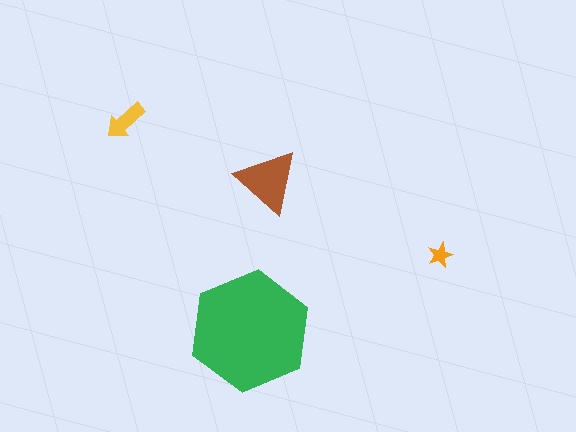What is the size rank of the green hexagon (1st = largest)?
1st.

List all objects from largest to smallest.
The green hexagon, the brown triangle, the yellow arrow, the orange star.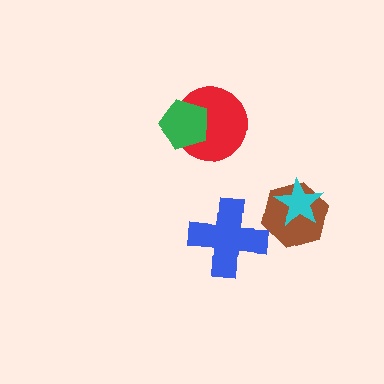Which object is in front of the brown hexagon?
The cyan star is in front of the brown hexagon.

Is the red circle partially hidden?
Yes, it is partially covered by another shape.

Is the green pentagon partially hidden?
No, no other shape covers it.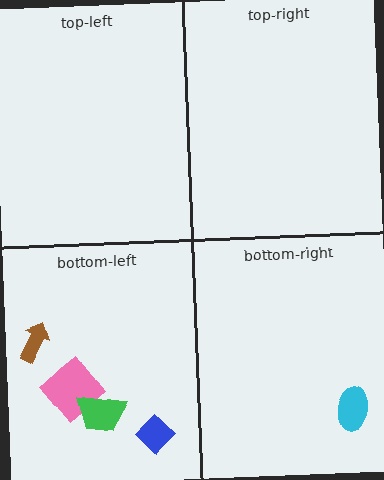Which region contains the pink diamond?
The bottom-left region.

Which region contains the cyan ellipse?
The bottom-right region.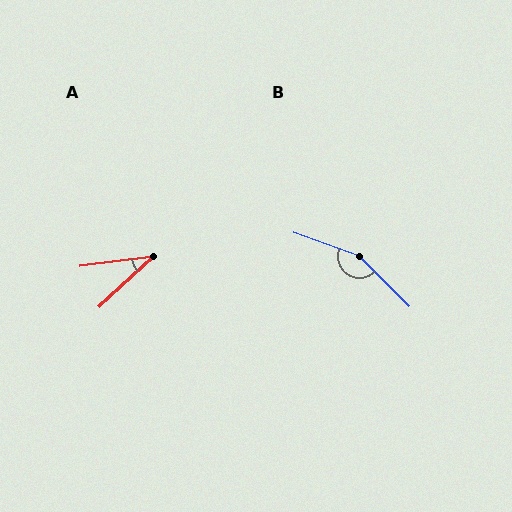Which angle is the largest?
B, at approximately 155 degrees.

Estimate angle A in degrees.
Approximately 35 degrees.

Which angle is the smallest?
A, at approximately 35 degrees.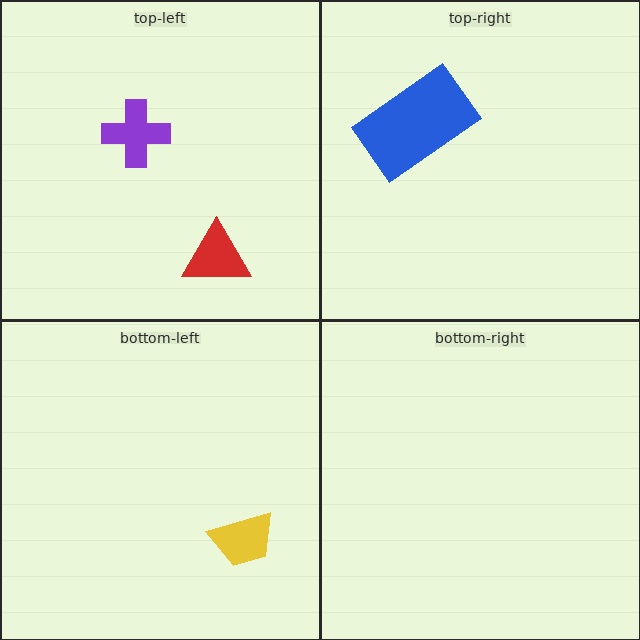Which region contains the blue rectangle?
The top-right region.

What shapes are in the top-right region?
The blue rectangle.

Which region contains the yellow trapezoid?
The bottom-left region.